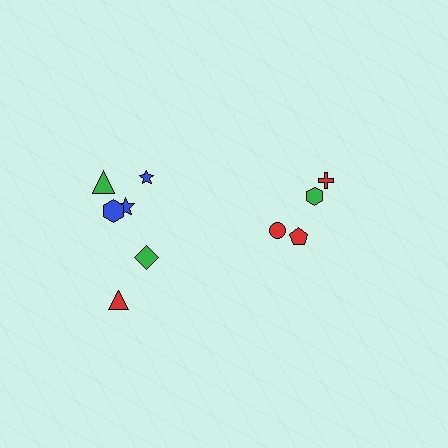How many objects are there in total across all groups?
There are 10 objects.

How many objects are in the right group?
There are 4 objects.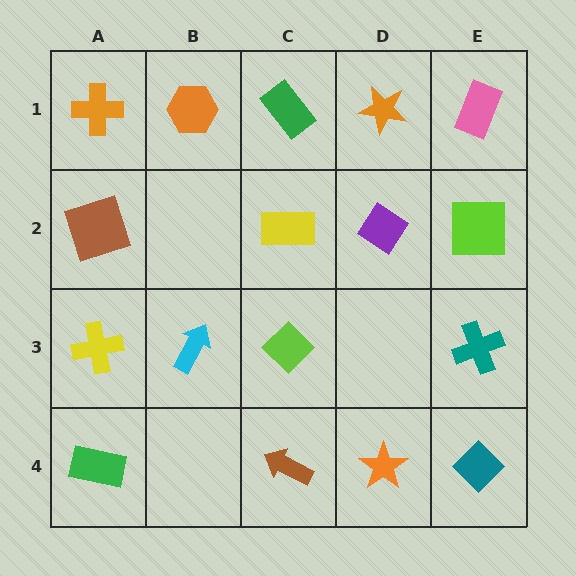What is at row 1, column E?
A pink rectangle.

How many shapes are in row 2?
4 shapes.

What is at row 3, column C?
A lime diamond.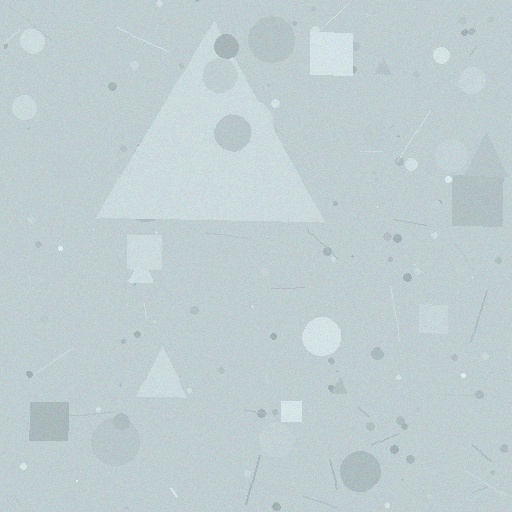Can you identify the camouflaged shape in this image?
The camouflaged shape is a triangle.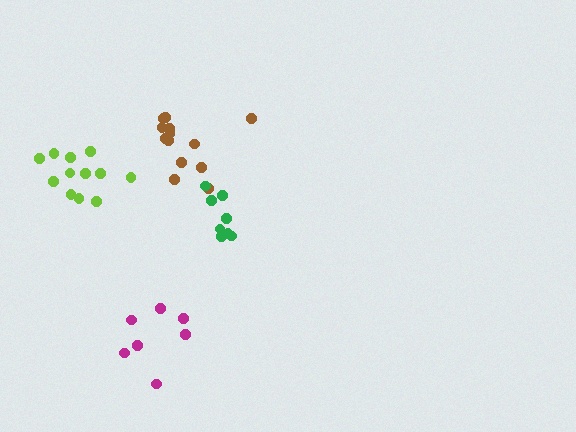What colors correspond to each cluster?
The clusters are colored: brown, lime, green, magenta.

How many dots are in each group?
Group 1: 13 dots, Group 2: 12 dots, Group 3: 8 dots, Group 4: 7 dots (40 total).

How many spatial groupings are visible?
There are 4 spatial groupings.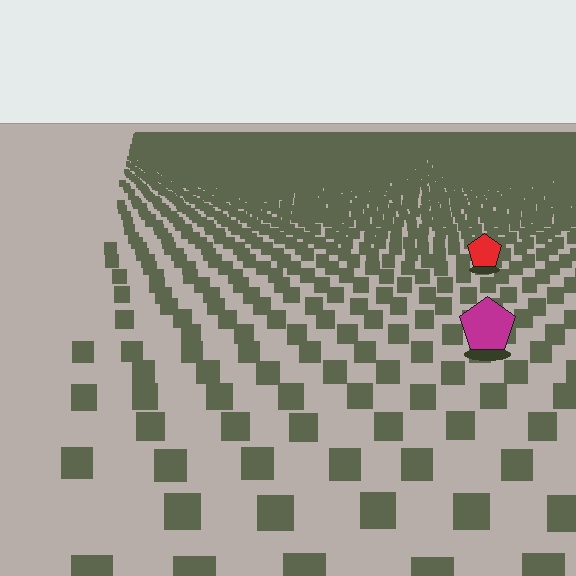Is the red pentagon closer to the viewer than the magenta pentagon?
No. The magenta pentagon is closer — you can tell from the texture gradient: the ground texture is coarser near it.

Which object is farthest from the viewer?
The red pentagon is farthest from the viewer. It appears smaller and the ground texture around it is denser.